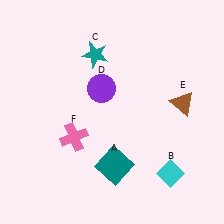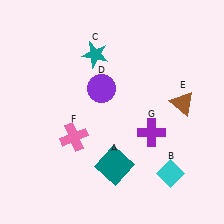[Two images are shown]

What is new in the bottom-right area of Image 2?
A purple cross (G) was added in the bottom-right area of Image 2.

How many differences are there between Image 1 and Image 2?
There is 1 difference between the two images.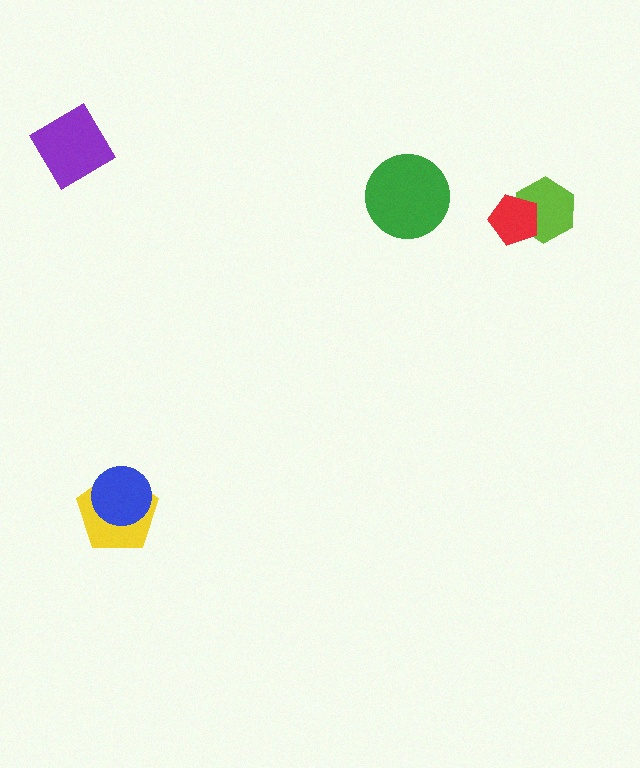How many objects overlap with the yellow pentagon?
1 object overlaps with the yellow pentagon.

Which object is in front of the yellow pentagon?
The blue circle is in front of the yellow pentagon.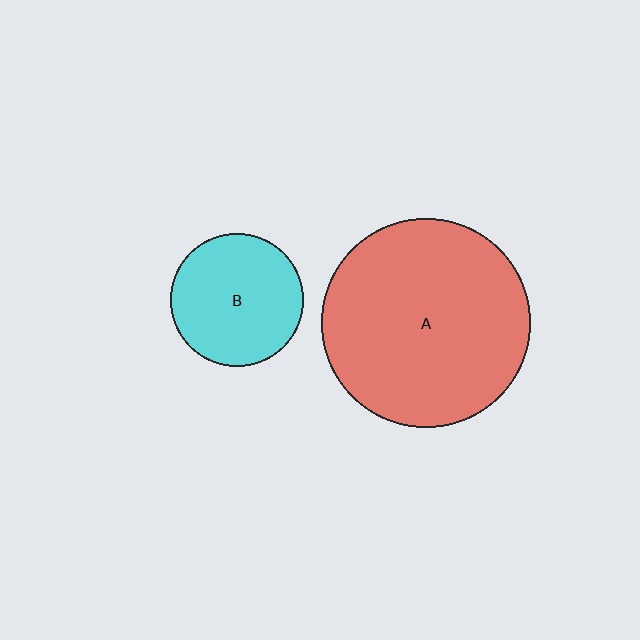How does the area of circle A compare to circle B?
Approximately 2.5 times.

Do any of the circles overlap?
No, none of the circles overlap.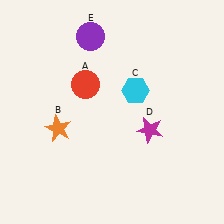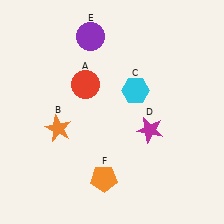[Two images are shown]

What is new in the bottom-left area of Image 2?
An orange pentagon (F) was added in the bottom-left area of Image 2.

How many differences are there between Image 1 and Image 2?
There is 1 difference between the two images.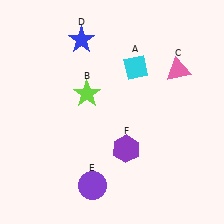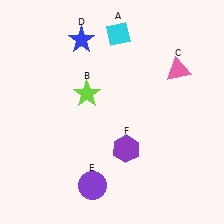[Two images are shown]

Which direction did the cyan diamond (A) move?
The cyan diamond (A) moved up.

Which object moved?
The cyan diamond (A) moved up.